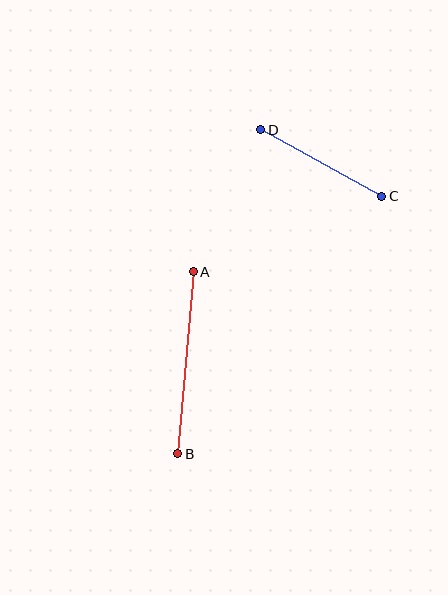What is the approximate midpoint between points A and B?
The midpoint is at approximately (186, 363) pixels.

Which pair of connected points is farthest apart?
Points A and B are farthest apart.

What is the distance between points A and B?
The distance is approximately 183 pixels.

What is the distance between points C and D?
The distance is approximately 138 pixels.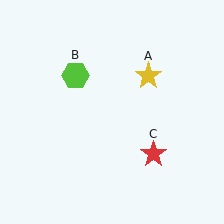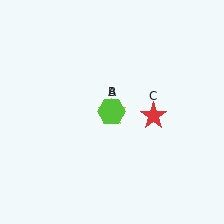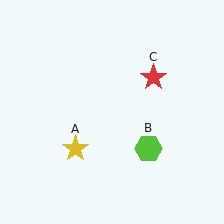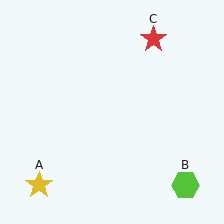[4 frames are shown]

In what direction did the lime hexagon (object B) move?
The lime hexagon (object B) moved down and to the right.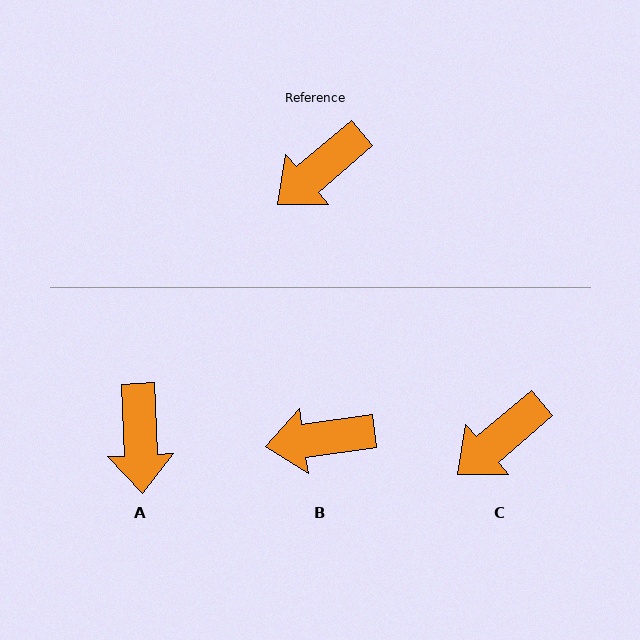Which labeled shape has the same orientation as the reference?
C.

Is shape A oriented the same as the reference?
No, it is off by about 52 degrees.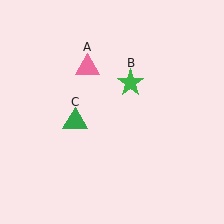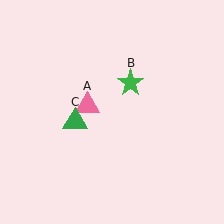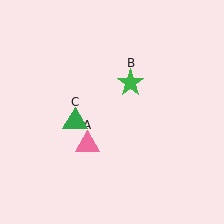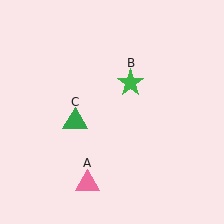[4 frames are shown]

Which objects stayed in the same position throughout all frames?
Green star (object B) and green triangle (object C) remained stationary.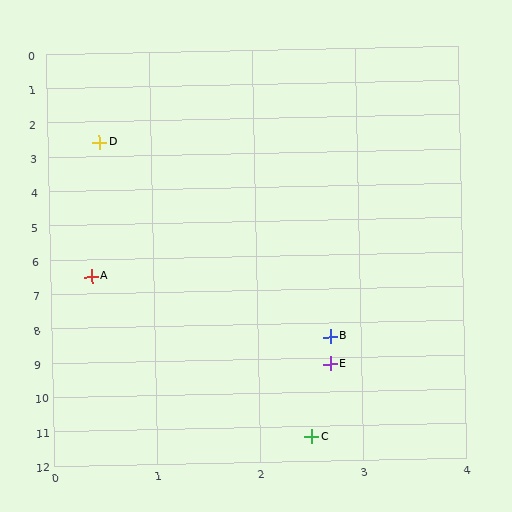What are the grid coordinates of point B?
Point B is at approximately (2.7, 8.4).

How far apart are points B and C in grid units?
Points B and C are about 2.9 grid units apart.